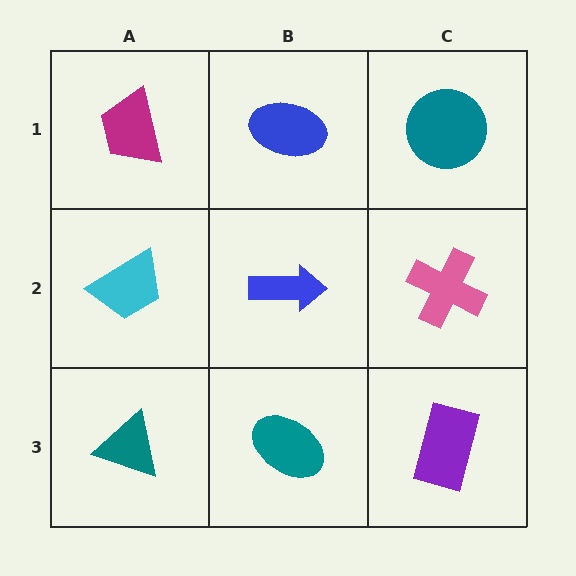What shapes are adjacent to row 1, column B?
A blue arrow (row 2, column B), a magenta trapezoid (row 1, column A), a teal circle (row 1, column C).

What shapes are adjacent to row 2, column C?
A teal circle (row 1, column C), a purple rectangle (row 3, column C), a blue arrow (row 2, column B).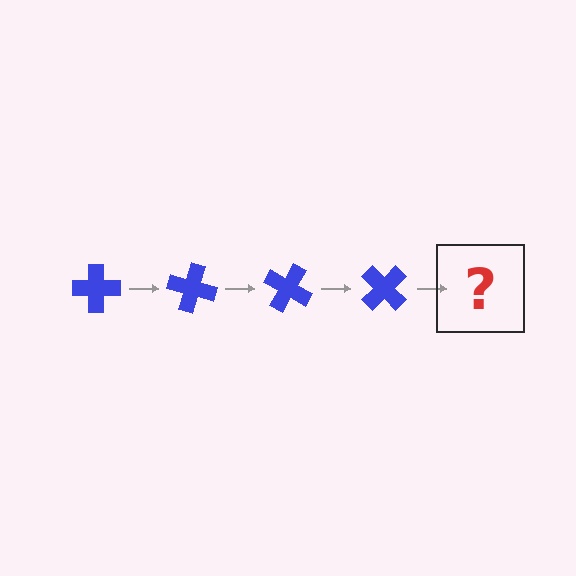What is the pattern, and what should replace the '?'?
The pattern is that the cross rotates 15 degrees each step. The '?' should be a blue cross rotated 60 degrees.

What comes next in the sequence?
The next element should be a blue cross rotated 60 degrees.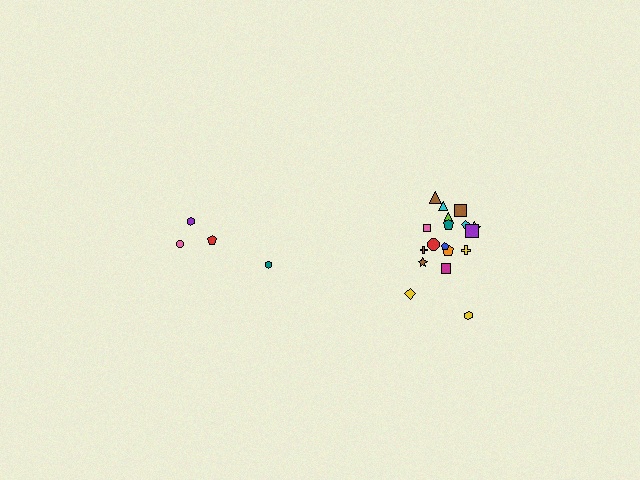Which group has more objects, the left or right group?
The right group.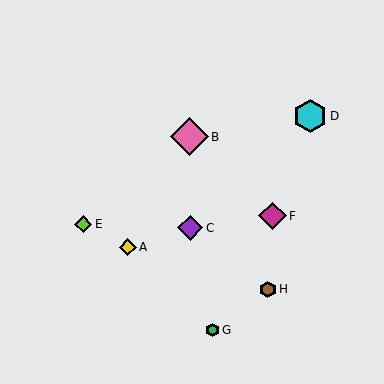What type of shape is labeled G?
Shape G is a green hexagon.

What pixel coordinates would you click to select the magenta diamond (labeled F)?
Click at (272, 216) to select the magenta diamond F.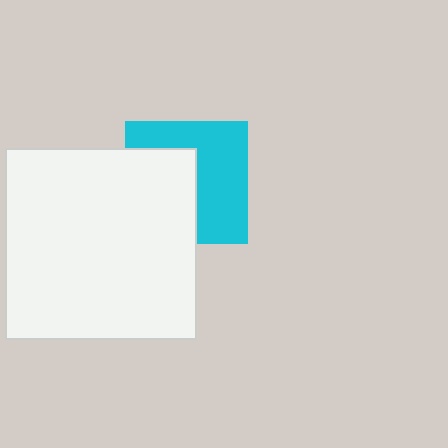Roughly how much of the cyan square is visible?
About half of it is visible (roughly 54%).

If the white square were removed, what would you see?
You would see the complete cyan square.